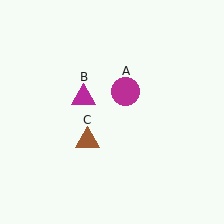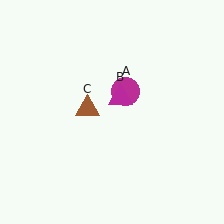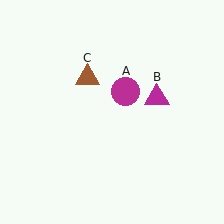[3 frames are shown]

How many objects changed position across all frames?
2 objects changed position: magenta triangle (object B), brown triangle (object C).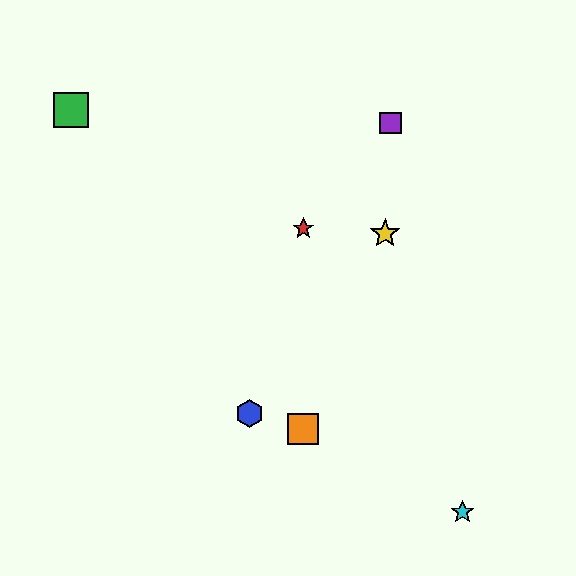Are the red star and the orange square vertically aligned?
Yes, both are at x≈303.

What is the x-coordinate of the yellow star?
The yellow star is at x≈385.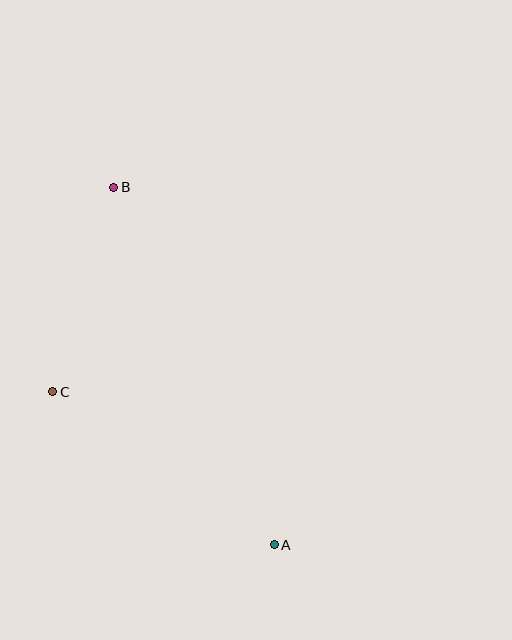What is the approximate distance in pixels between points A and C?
The distance between A and C is approximately 269 pixels.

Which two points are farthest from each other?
Points A and B are farthest from each other.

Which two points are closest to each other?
Points B and C are closest to each other.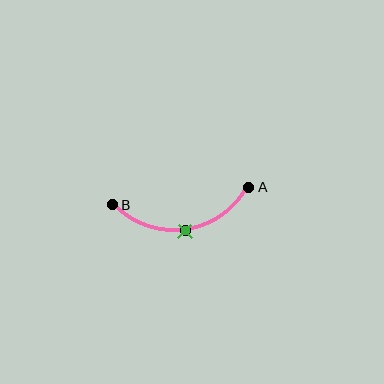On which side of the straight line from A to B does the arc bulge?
The arc bulges below the straight line connecting A and B.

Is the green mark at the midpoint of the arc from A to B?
Yes. The green mark lies on the arc at equal arc-length from both A and B — it is the arc midpoint.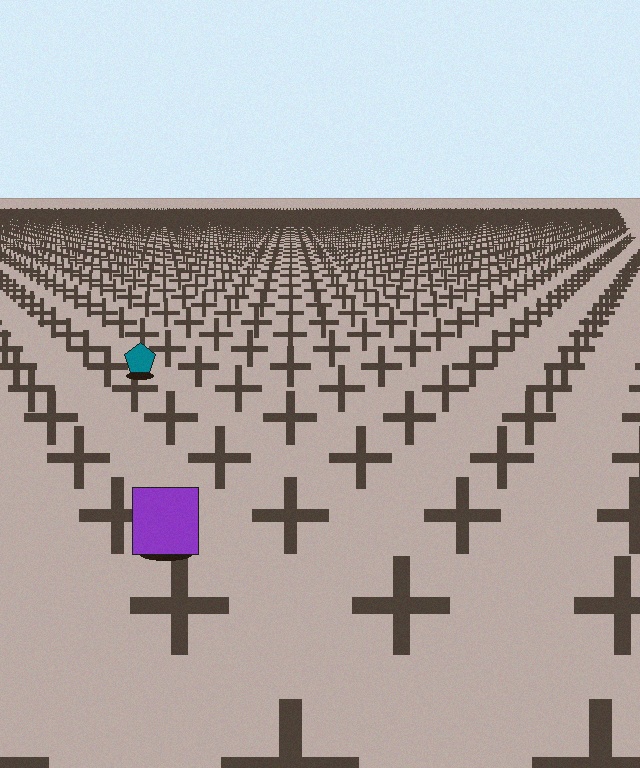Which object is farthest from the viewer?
The teal pentagon is farthest from the viewer. It appears smaller and the ground texture around it is denser.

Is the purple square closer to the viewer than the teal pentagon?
Yes. The purple square is closer — you can tell from the texture gradient: the ground texture is coarser near it.